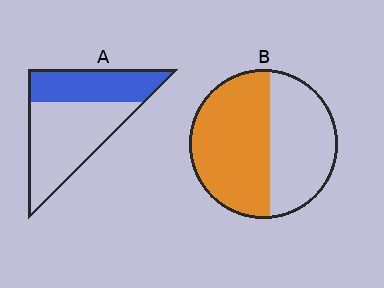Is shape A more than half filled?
No.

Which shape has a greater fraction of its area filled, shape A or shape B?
Shape B.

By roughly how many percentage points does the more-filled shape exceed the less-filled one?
By roughly 15 percentage points (B over A).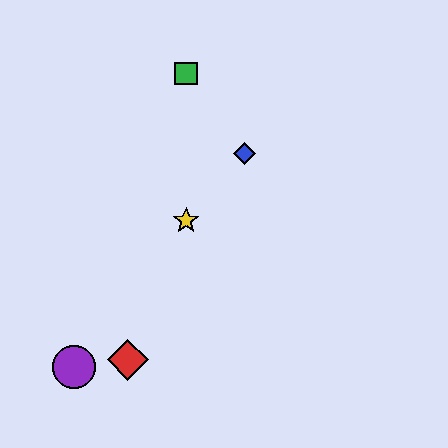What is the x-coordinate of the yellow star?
The yellow star is at x≈186.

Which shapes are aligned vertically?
The green square, the yellow star are aligned vertically.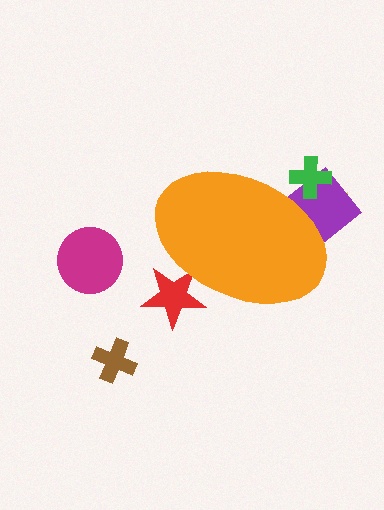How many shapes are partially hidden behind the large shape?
4 shapes are partially hidden.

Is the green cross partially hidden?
Yes, the green cross is partially hidden behind the orange ellipse.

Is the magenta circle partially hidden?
No, the magenta circle is fully visible.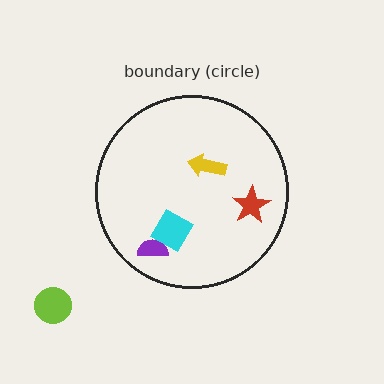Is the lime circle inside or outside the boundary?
Outside.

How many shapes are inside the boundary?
4 inside, 1 outside.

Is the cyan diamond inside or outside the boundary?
Inside.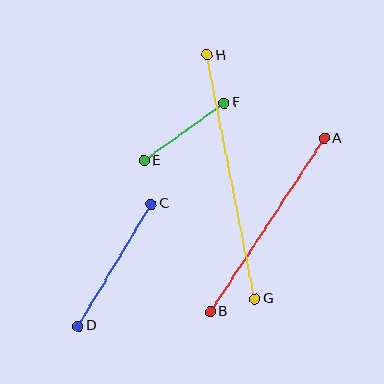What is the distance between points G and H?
The distance is approximately 248 pixels.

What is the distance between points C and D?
The distance is approximately 142 pixels.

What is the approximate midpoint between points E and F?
The midpoint is at approximately (184, 132) pixels.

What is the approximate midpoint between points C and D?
The midpoint is at approximately (115, 265) pixels.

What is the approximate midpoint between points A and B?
The midpoint is at approximately (267, 225) pixels.